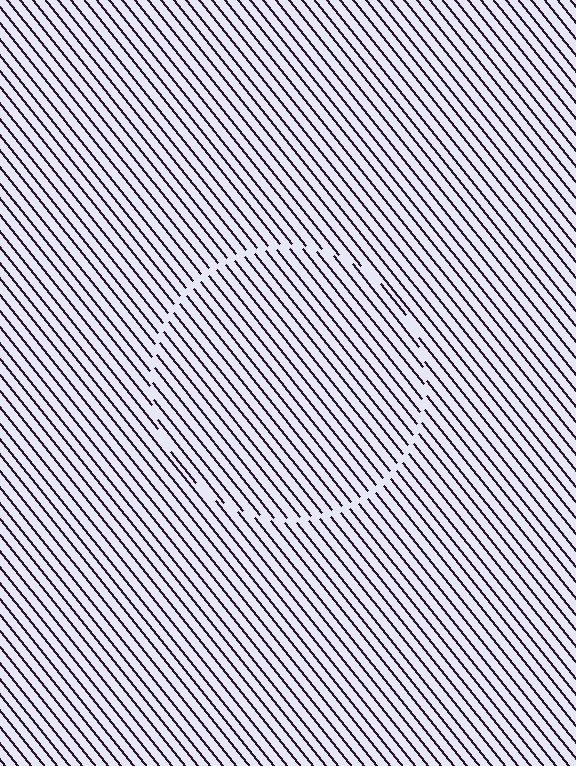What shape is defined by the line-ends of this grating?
An illusory circle. The interior of the shape contains the same grating, shifted by half a period — the contour is defined by the phase discontinuity where line-ends from the inner and outer gratings abut.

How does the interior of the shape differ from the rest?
The interior of the shape contains the same grating, shifted by half a period — the contour is defined by the phase discontinuity where line-ends from the inner and outer gratings abut.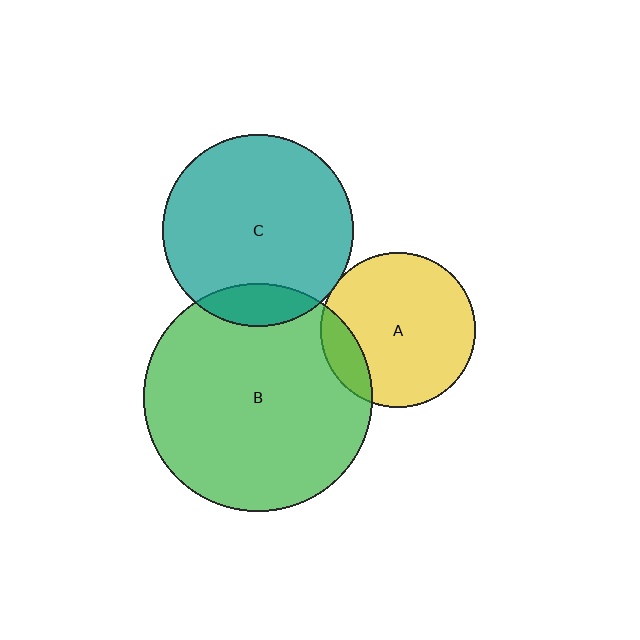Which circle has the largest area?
Circle B (green).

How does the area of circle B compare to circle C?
Approximately 1.4 times.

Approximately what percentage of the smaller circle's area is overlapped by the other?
Approximately 5%.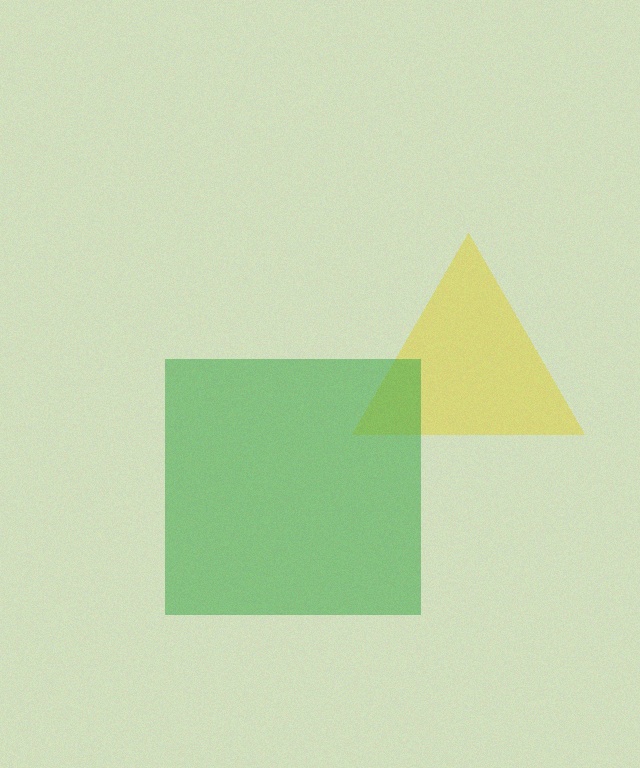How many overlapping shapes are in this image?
There are 2 overlapping shapes in the image.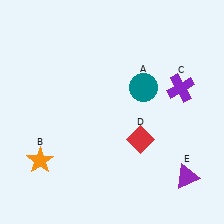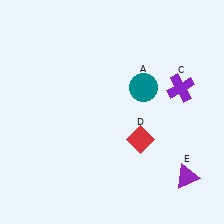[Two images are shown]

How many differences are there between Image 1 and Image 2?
There is 1 difference between the two images.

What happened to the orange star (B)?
The orange star (B) was removed in Image 2. It was in the bottom-left area of Image 1.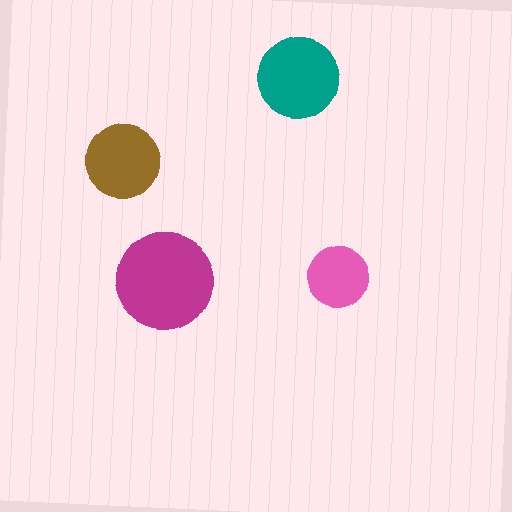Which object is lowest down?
The magenta circle is bottommost.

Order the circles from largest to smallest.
the magenta one, the teal one, the brown one, the pink one.